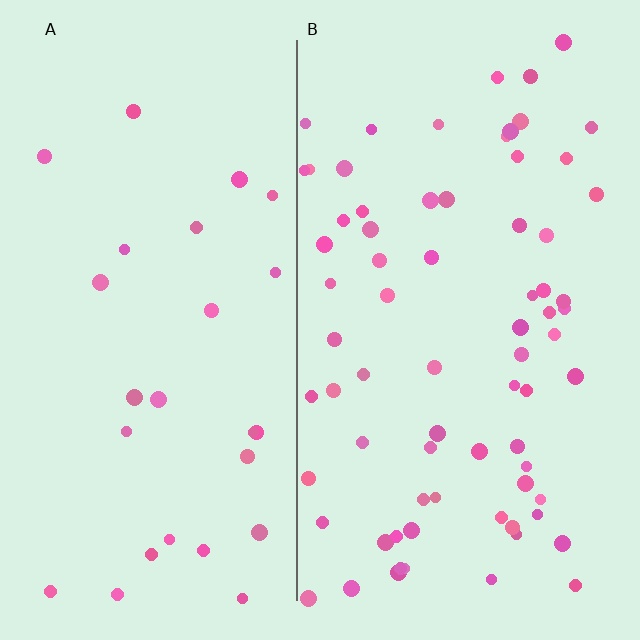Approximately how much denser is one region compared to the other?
Approximately 2.7× — region B over region A.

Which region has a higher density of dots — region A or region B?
B (the right).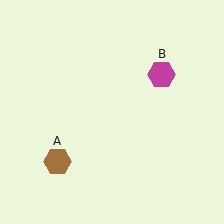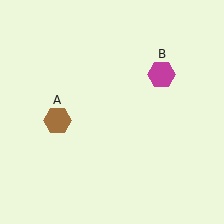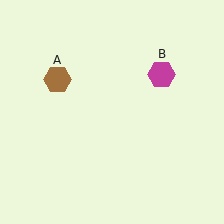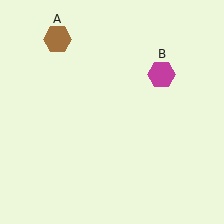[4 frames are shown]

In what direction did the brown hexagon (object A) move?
The brown hexagon (object A) moved up.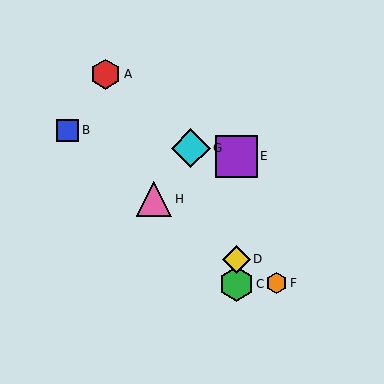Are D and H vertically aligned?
No, D is at x≈236 and H is at x≈154.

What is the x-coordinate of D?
Object D is at x≈236.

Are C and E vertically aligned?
Yes, both are at x≈236.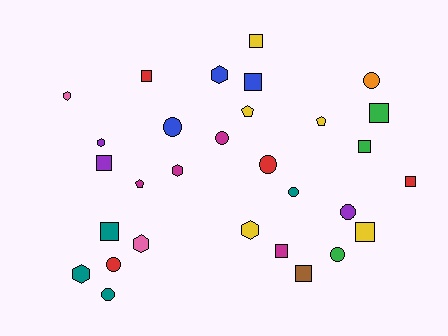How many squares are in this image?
There are 11 squares.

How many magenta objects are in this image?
There are 4 magenta objects.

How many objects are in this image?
There are 30 objects.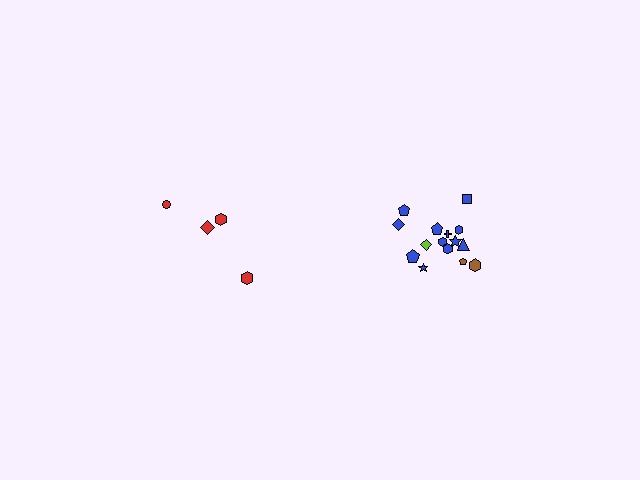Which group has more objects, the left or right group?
The right group.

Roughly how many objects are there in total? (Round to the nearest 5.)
Roughly 20 objects in total.